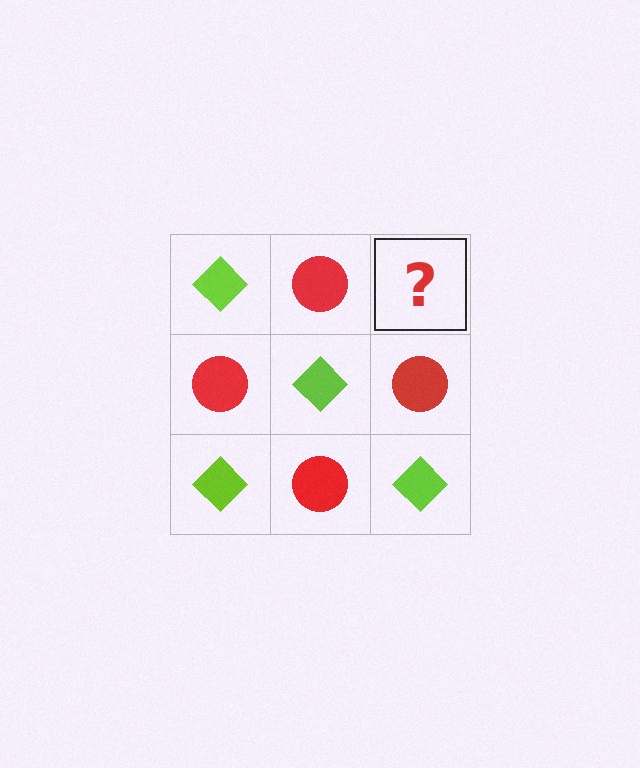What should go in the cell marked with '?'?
The missing cell should contain a lime diamond.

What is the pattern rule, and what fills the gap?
The rule is that it alternates lime diamond and red circle in a checkerboard pattern. The gap should be filled with a lime diamond.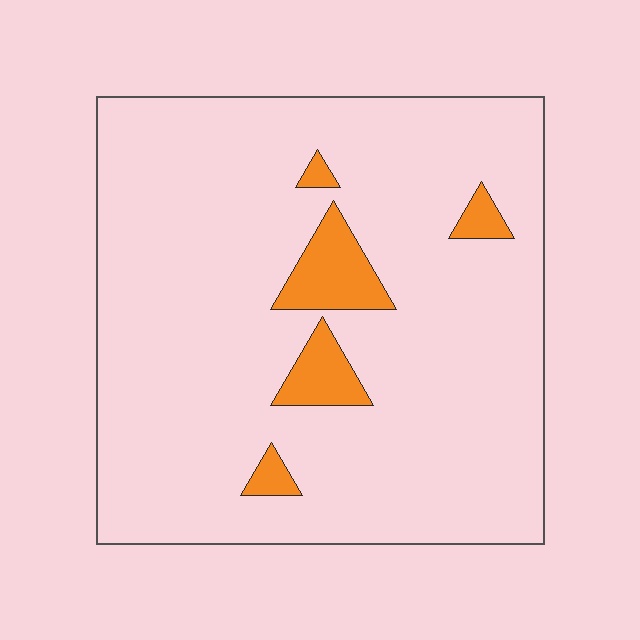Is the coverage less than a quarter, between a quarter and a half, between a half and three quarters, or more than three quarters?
Less than a quarter.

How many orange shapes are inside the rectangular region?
5.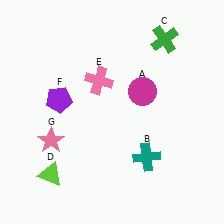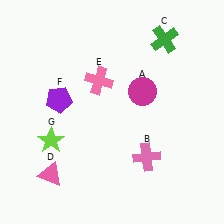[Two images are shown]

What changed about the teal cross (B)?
In Image 1, B is teal. In Image 2, it changed to pink.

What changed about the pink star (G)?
In Image 1, G is pink. In Image 2, it changed to lime.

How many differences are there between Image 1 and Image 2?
There are 3 differences between the two images.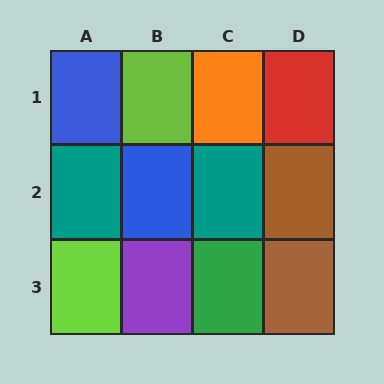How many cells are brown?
2 cells are brown.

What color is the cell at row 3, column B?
Purple.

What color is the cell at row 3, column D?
Brown.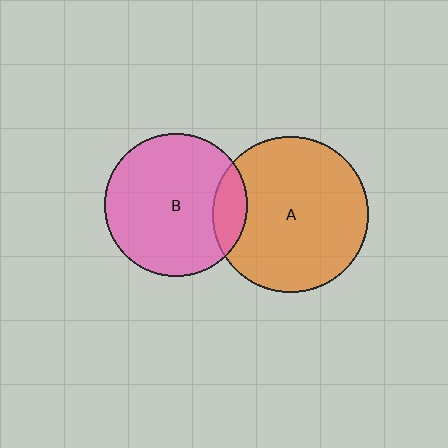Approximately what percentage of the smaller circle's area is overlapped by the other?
Approximately 15%.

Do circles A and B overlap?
Yes.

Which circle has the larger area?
Circle A (orange).